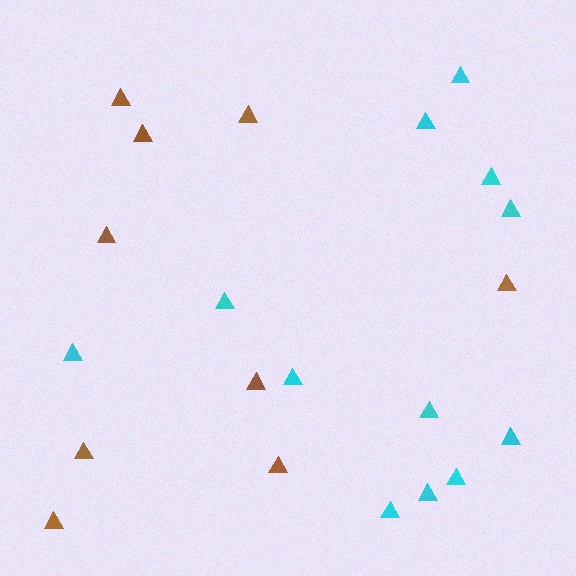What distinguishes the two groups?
There are 2 groups: one group of cyan triangles (12) and one group of brown triangles (9).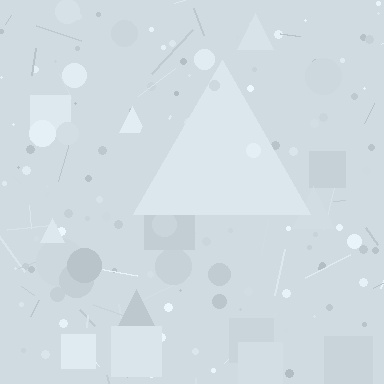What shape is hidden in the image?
A triangle is hidden in the image.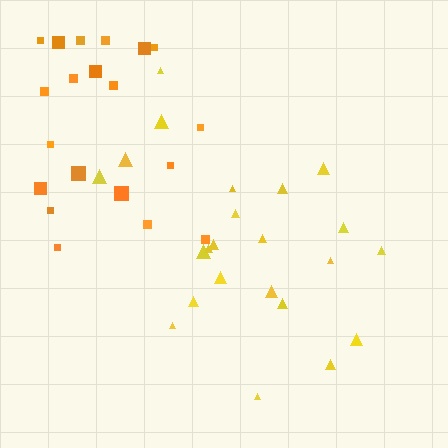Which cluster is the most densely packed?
Yellow.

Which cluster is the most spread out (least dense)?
Orange.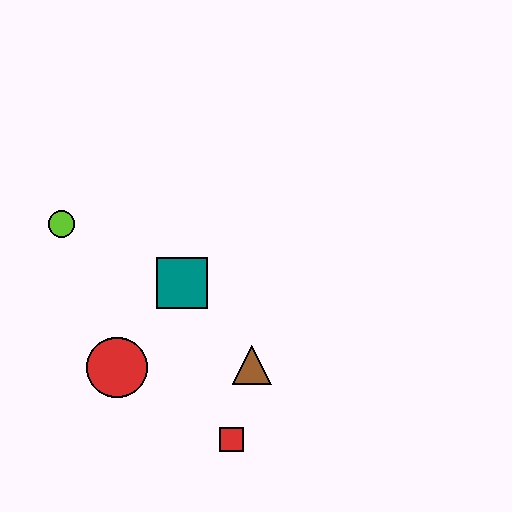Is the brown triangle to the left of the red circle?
No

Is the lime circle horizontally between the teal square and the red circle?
No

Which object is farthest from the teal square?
The red square is farthest from the teal square.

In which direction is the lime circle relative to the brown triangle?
The lime circle is to the left of the brown triangle.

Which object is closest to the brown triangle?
The red square is closest to the brown triangle.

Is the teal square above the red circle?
Yes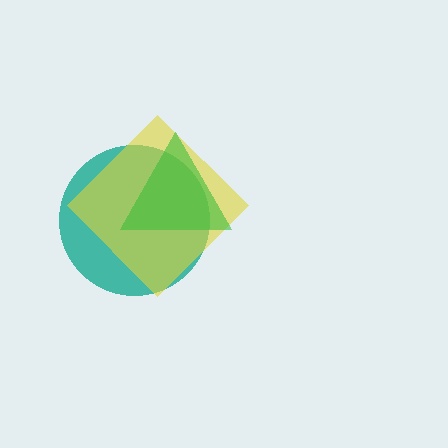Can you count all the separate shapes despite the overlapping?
Yes, there are 3 separate shapes.